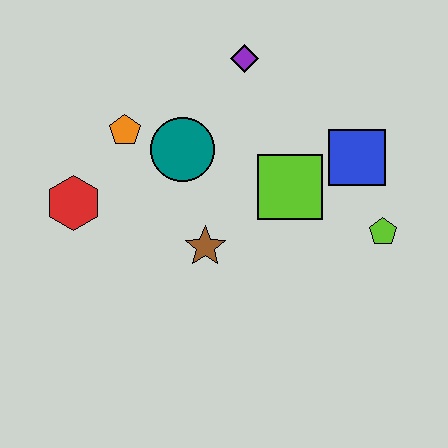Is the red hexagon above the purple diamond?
No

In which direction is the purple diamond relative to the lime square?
The purple diamond is above the lime square.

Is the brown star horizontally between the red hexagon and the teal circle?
No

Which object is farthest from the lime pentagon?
The red hexagon is farthest from the lime pentagon.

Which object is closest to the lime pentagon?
The blue square is closest to the lime pentagon.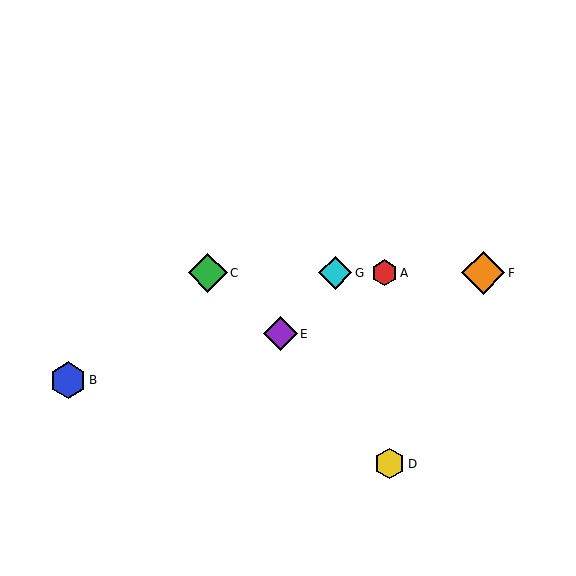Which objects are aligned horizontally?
Objects A, C, F, G are aligned horizontally.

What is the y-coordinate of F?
Object F is at y≈273.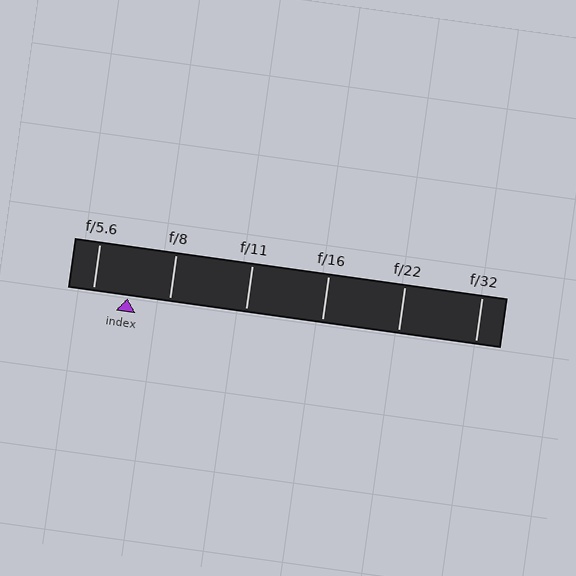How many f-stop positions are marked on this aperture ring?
There are 6 f-stop positions marked.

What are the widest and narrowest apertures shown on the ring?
The widest aperture shown is f/5.6 and the narrowest is f/32.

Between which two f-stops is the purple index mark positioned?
The index mark is between f/5.6 and f/8.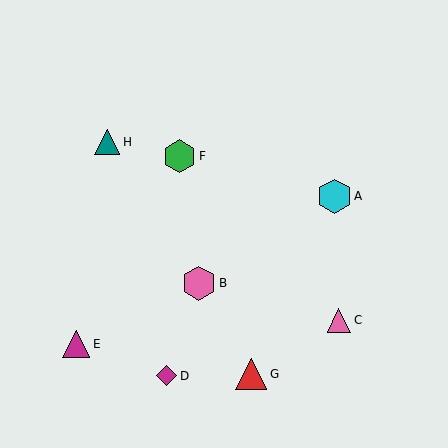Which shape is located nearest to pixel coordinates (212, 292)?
The pink hexagon (labeled B) at (199, 283) is nearest to that location.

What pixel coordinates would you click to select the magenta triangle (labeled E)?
Click at (76, 344) to select the magenta triangle E.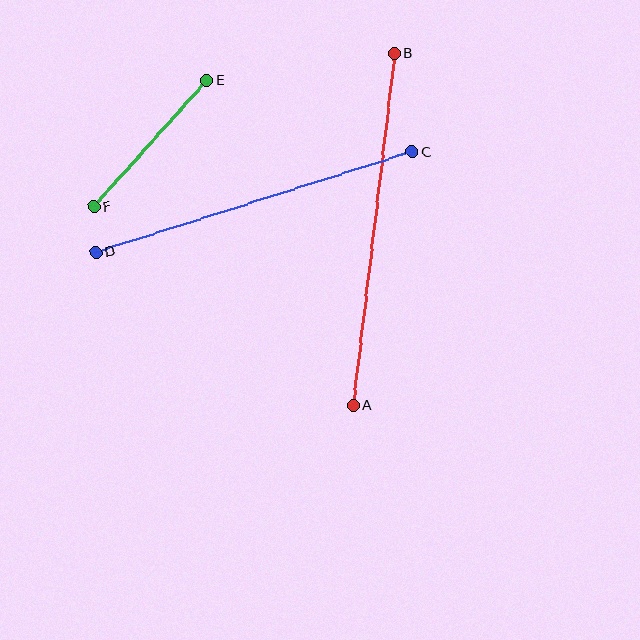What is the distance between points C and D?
The distance is approximately 332 pixels.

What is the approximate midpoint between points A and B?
The midpoint is at approximately (374, 230) pixels.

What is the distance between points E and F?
The distance is approximately 169 pixels.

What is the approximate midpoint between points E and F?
The midpoint is at approximately (150, 144) pixels.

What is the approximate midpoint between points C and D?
The midpoint is at approximately (254, 202) pixels.